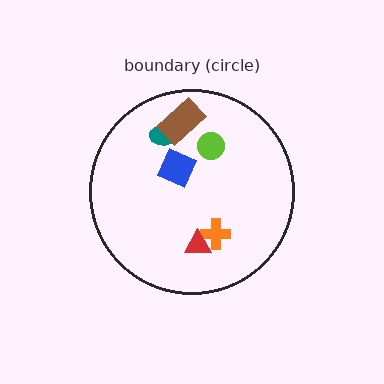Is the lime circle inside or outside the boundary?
Inside.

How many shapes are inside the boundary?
6 inside, 0 outside.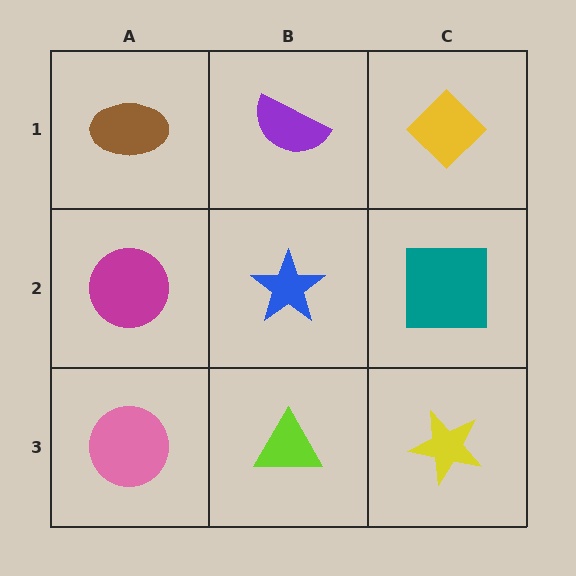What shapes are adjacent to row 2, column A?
A brown ellipse (row 1, column A), a pink circle (row 3, column A), a blue star (row 2, column B).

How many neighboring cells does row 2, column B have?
4.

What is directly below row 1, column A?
A magenta circle.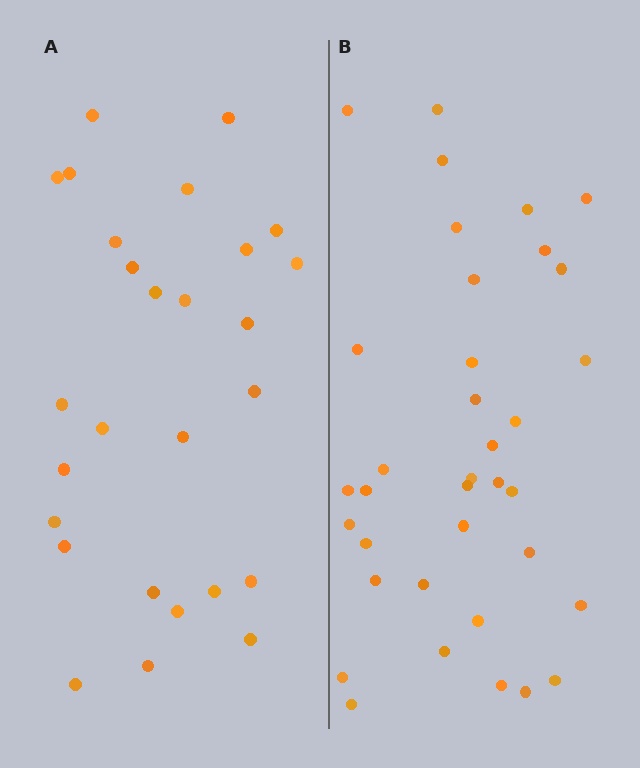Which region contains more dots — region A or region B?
Region B (the right region) has more dots.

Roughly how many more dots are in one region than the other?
Region B has roughly 8 or so more dots than region A.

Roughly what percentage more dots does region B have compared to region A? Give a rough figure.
About 35% more.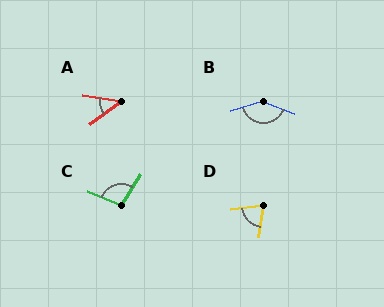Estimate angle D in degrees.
Approximately 76 degrees.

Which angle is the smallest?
A, at approximately 45 degrees.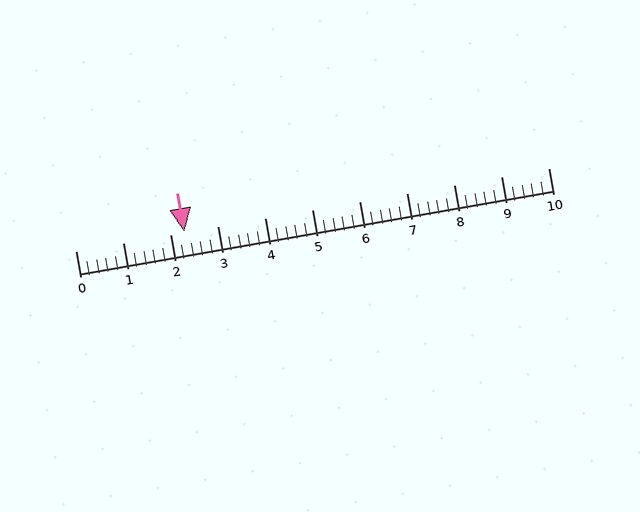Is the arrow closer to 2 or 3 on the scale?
The arrow is closer to 2.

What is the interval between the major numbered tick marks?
The major tick marks are spaced 1 units apart.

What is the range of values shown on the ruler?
The ruler shows values from 0 to 10.